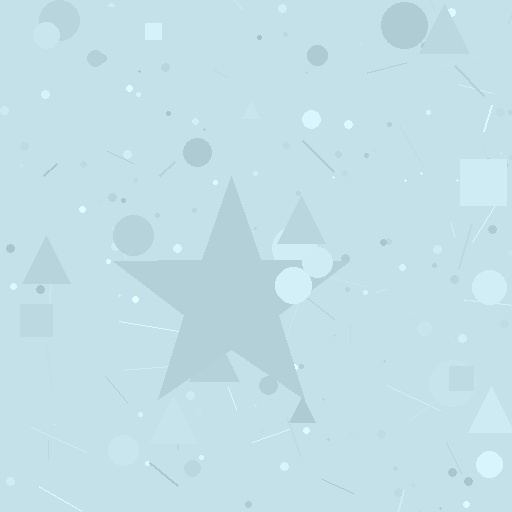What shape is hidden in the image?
A star is hidden in the image.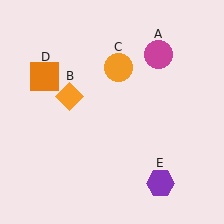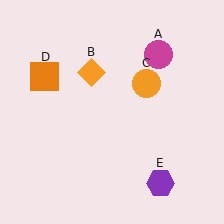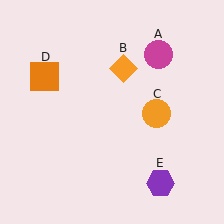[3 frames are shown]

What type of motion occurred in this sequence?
The orange diamond (object B), orange circle (object C) rotated clockwise around the center of the scene.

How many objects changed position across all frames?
2 objects changed position: orange diamond (object B), orange circle (object C).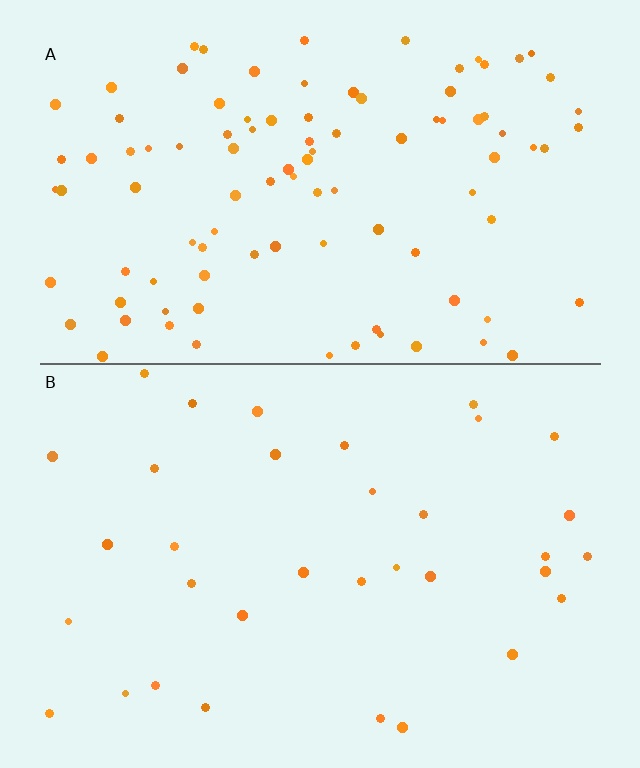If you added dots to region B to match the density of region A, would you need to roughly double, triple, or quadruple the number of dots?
Approximately triple.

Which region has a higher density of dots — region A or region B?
A (the top).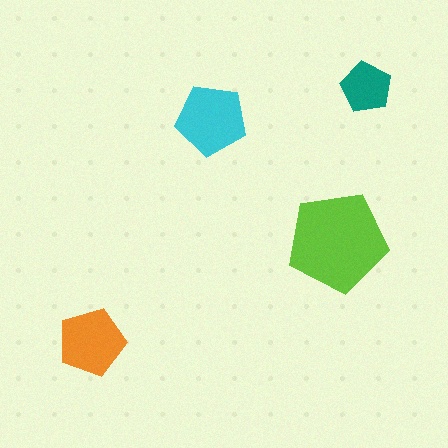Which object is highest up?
The teal pentagon is topmost.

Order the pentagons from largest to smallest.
the lime one, the cyan one, the orange one, the teal one.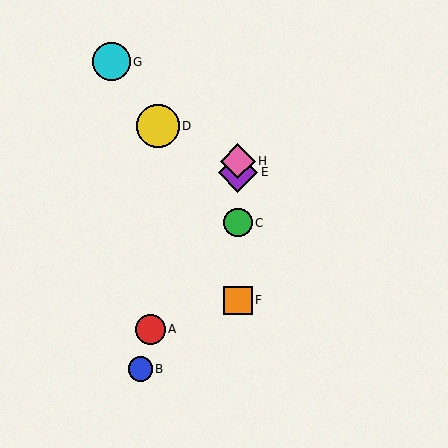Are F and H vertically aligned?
Yes, both are at x≈238.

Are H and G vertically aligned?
No, H is at x≈238 and G is at x≈111.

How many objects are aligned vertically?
4 objects (C, E, F, H) are aligned vertically.